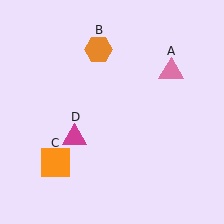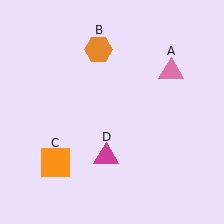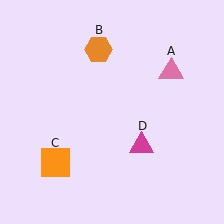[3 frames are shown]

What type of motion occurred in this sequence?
The magenta triangle (object D) rotated counterclockwise around the center of the scene.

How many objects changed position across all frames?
1 object changed position: magenta triangle (object D).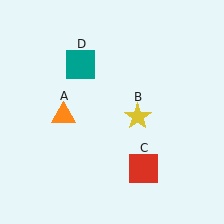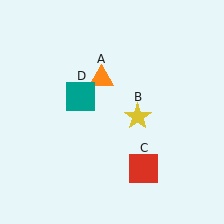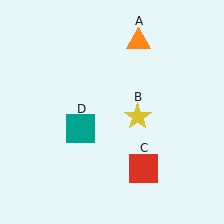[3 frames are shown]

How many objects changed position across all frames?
2 objects changed position: orange triangle (object A), teal square (object D).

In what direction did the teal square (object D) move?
The teal square (object D) moved down.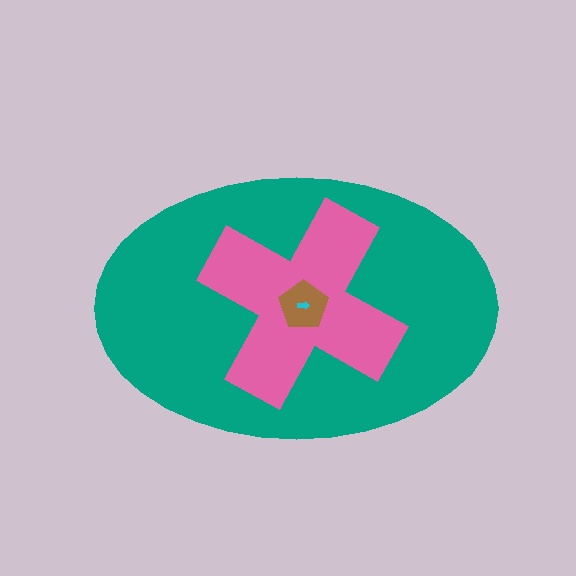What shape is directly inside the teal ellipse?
The pink cross.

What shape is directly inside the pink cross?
The brown pentagon.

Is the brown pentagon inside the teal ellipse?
Yes.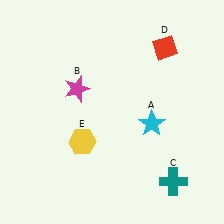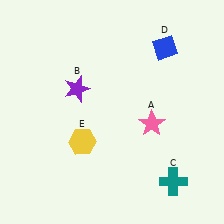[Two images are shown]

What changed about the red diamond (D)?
In Image 1, D is red. In Image 2, it changed to blue.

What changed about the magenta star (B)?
In Image 1, B is magenta. In Image 2, it changed to purple.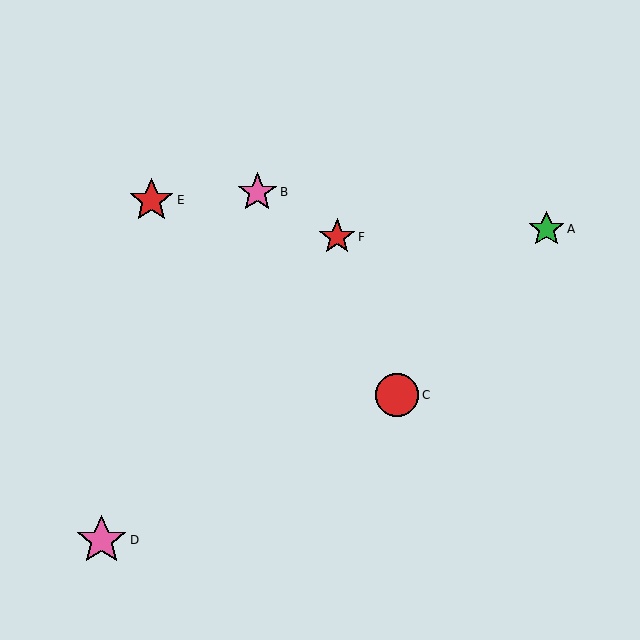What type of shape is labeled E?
Shape E is a red star.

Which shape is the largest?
The pink star (labeled D) is the largest.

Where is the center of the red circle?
The center of the red circle is at (397, 395).